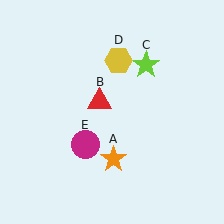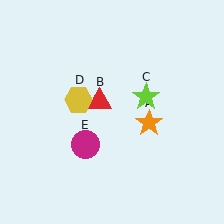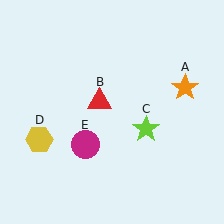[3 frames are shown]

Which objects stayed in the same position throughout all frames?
Red triangle (object B) and magenta circle (object E) remained stationary.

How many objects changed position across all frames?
3 objects changed position: orange star (object A), lime star (object C), yellow hexagon (object D).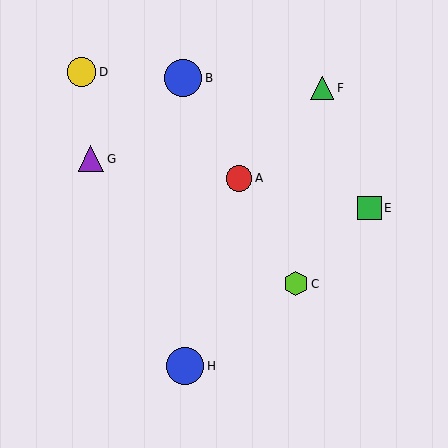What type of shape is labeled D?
Shape D is a yellow circle.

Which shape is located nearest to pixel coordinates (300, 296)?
The lime hexagon (labeled C) at (296, 284) is nearest to that location.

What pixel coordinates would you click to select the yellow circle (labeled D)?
Click at (82, 72) to select the yellow circle D.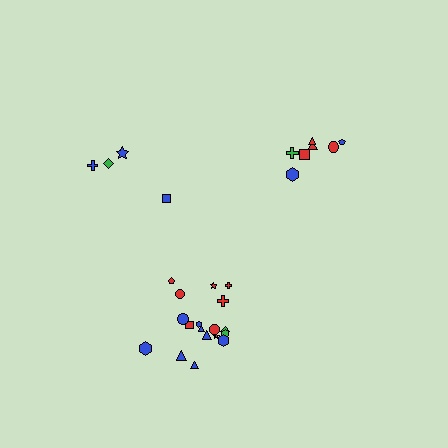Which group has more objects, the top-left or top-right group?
The top-right group.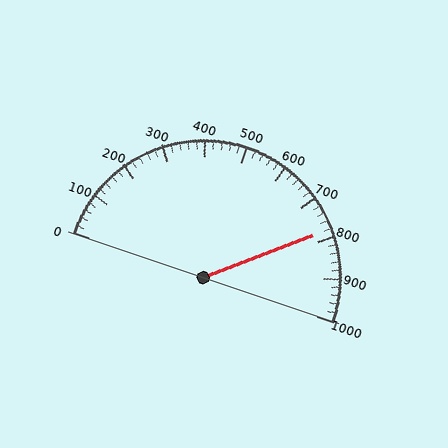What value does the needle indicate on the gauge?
The needle indicates approximately 780.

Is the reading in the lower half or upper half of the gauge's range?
The reading is in the upper half of the range (0 to 1000).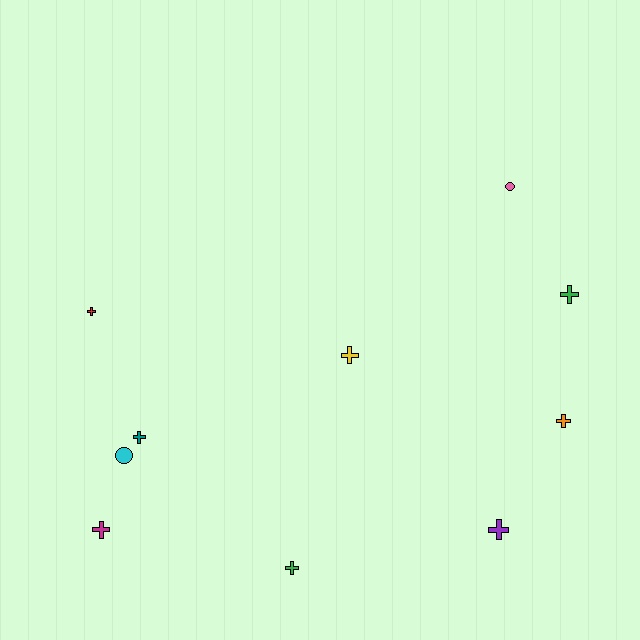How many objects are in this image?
There are 10 objects.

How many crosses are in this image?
There are 8 crosses.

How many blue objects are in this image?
There are no blue objects.